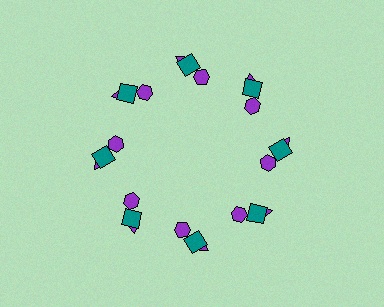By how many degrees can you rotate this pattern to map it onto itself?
The pattern maps onto itself every 45 degrees of rotation.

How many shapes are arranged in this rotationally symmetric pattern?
There are 24 shapes, arranged in 8 groups of 3.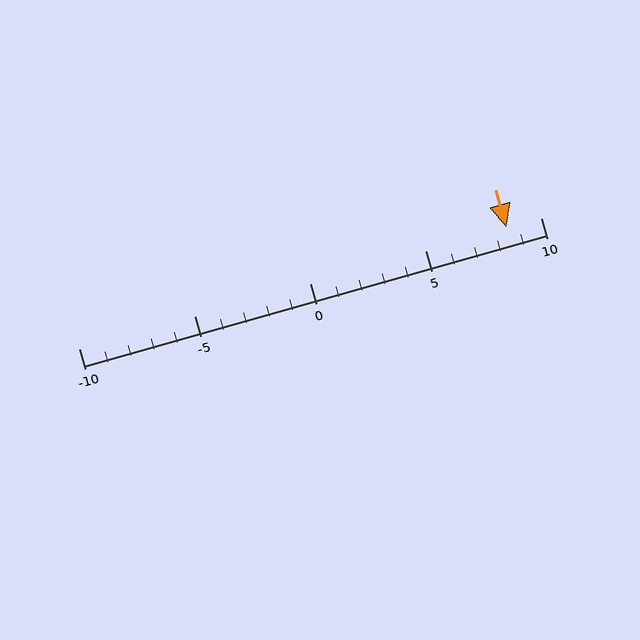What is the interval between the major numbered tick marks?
The major tick marks are spaced 5 units apart.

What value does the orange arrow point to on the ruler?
The orange arrow points to approximately 8.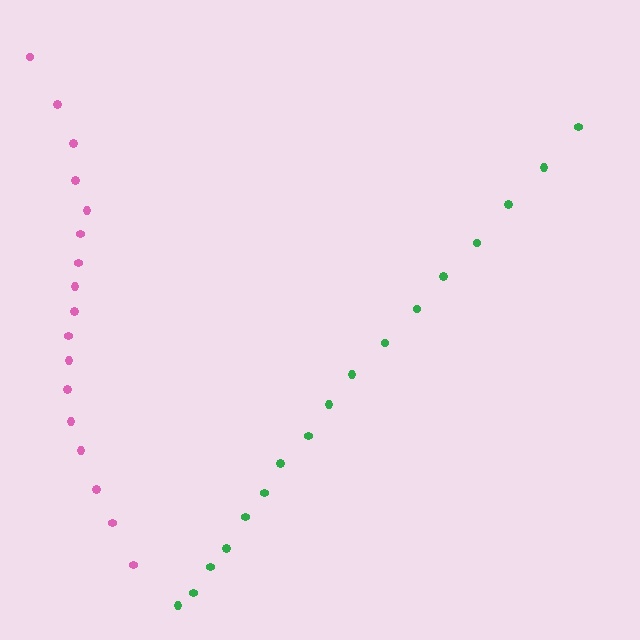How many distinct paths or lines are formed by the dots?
There are 2 distinct paths.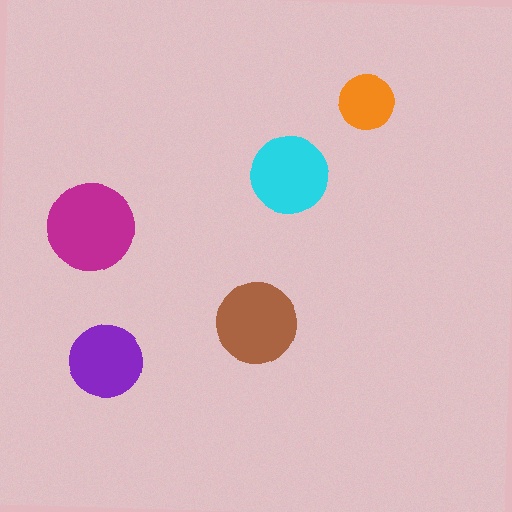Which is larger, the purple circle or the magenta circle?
The magenta one.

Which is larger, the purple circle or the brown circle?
The brown one.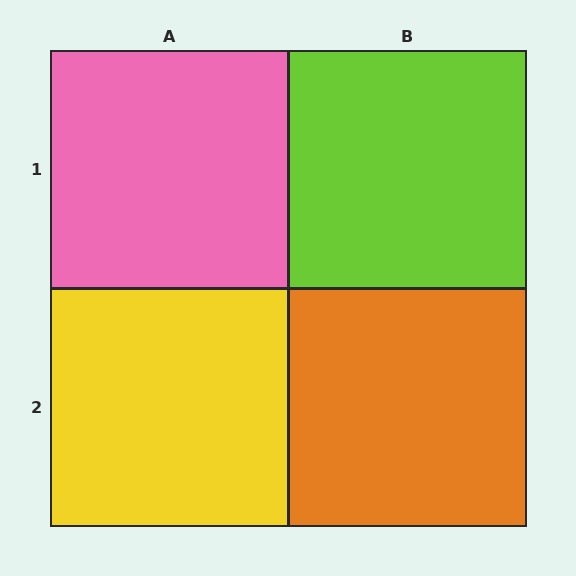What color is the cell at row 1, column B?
Lime.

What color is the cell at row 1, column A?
Pink.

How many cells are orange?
1 cell is orange.